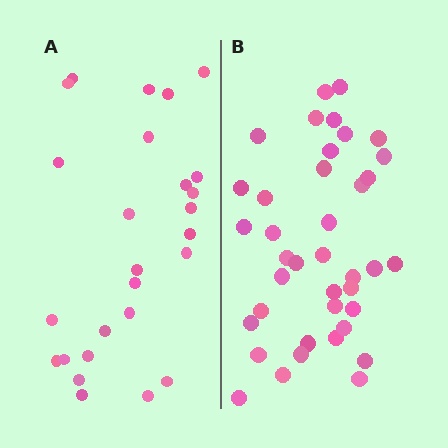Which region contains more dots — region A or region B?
Region B (the right region) has more dots.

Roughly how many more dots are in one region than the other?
Region B has approximately 15 more dots than region A.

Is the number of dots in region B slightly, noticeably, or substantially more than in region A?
Region B has substantially more. The ratio is roughly 1.5 to 1.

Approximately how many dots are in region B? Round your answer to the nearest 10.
About 40 dots. (The exact count is 39, which rounds to 40.)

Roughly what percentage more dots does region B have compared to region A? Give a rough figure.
About 50% more.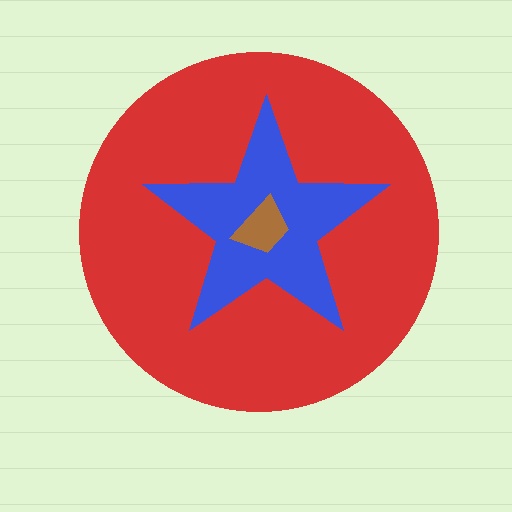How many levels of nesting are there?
3.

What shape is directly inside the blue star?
The brown trapezoid.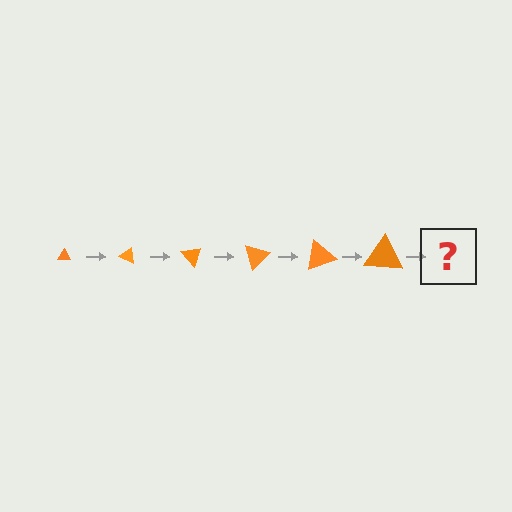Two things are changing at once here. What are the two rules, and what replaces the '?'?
The two rules are that the triangle grows larger each step and it rotates 25 degrees each step. The '?' should be a triangle, larger than the previous one and rotated 150 degrees from the start.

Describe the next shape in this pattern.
It should be a triangle, larger than the previous one and rotated 150 degrees from the start.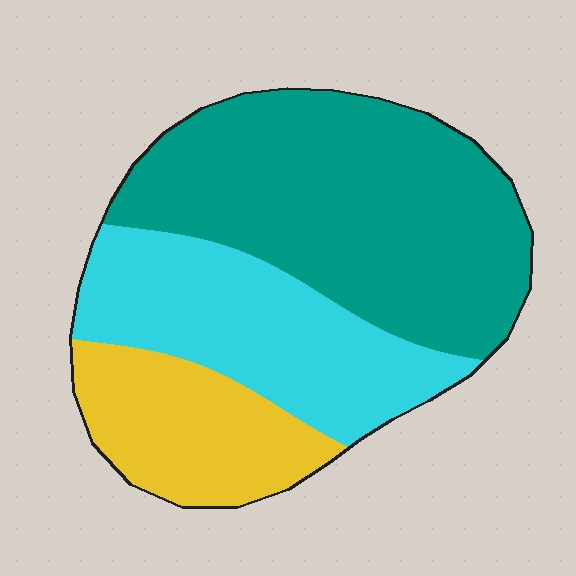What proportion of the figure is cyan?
Cyan takes up about one third (1/3) of the figure.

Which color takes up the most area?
Teal, at roughly 50%.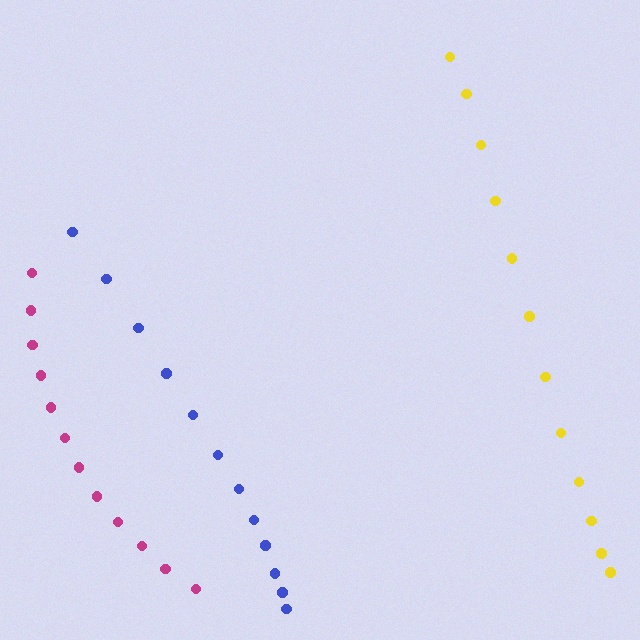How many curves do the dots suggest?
There are 3 distinct paths.